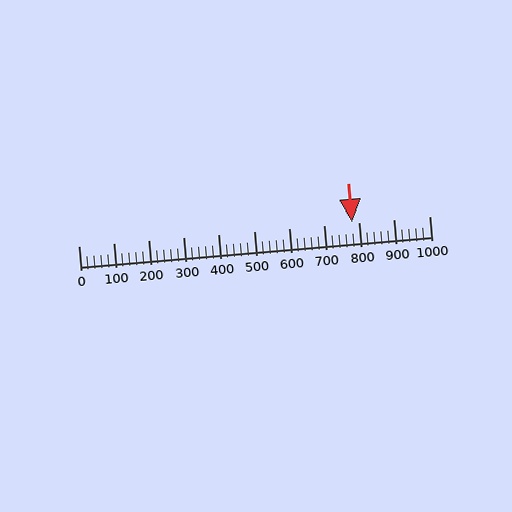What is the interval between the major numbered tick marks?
The major tick marks are spaced 100 units apart.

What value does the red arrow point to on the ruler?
The red arrow points to approximately 780.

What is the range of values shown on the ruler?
The ruler shows values from 0 to 1000.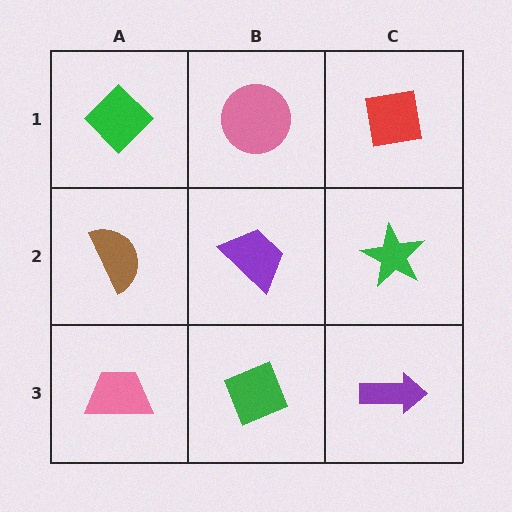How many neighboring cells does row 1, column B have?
3.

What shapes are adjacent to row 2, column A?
A green diamond (row 1, column A), a pink trapezoid (row 3, column A), a purple trapezoid (row 2, column B).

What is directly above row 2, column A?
A green diamond.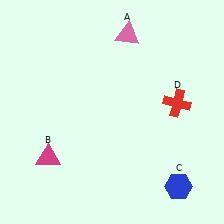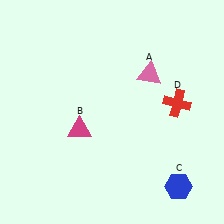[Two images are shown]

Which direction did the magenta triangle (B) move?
The magenta triangle (B) moved right.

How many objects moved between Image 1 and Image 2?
2 objects moved between the two images.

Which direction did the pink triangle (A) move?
The pink triangle (A) moved down.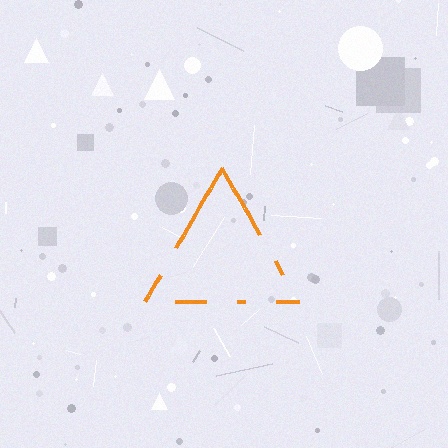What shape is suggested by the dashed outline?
The dashed outline suggests a triangle.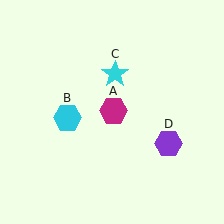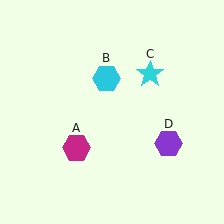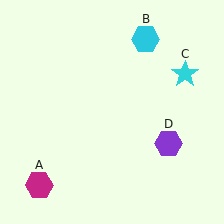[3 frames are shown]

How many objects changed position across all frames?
3 objects changed position: magenta hexagon (object A), cyan hexagon (object B), cyan star (object C).